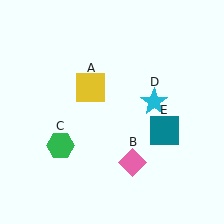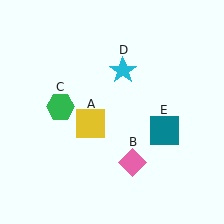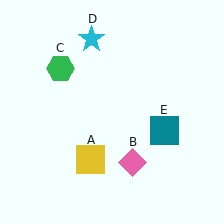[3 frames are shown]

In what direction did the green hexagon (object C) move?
The green hexagon (object C) moved up.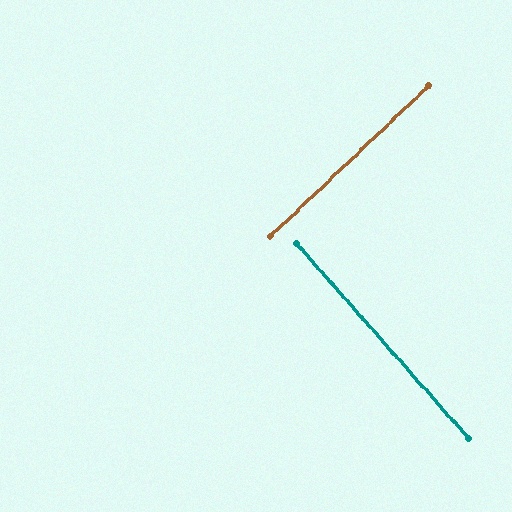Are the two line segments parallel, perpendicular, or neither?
Perpendicular — they meet at approximately 88°.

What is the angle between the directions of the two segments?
Approximately 88 degrees.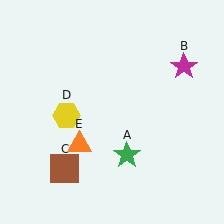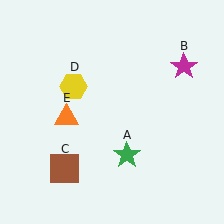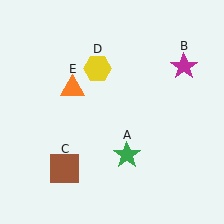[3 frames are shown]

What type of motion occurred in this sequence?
The yellow hexagon (object D), orange triangle (object E) rotated clockwise around the center of the scene.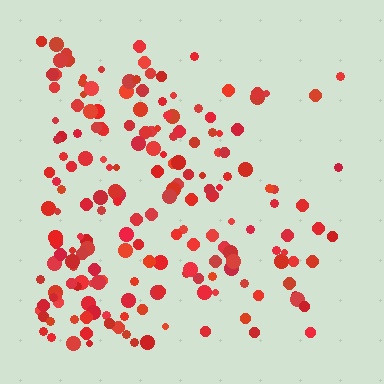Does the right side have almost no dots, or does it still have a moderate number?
Still a moderate number, just noticeably fewer than the left.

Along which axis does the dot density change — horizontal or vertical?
Horizontal.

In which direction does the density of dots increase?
From right to left, with the left side densest.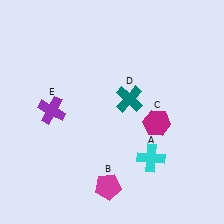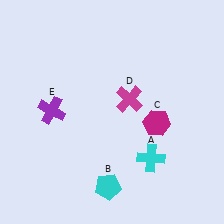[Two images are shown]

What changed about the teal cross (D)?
In Image 1, D is teal. In Image 2, it changed to magenta.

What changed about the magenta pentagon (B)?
In Image 1, B is magenta. In Image 2, it changed to cyan.